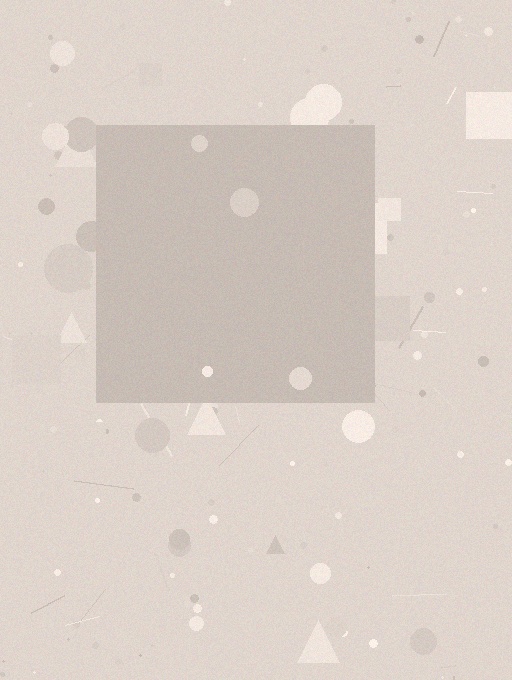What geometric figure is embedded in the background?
A square is embedded in the background.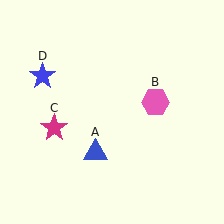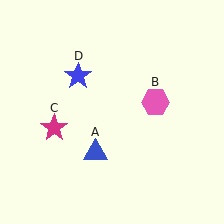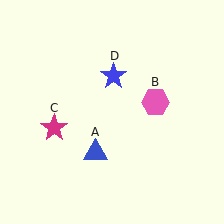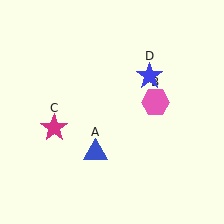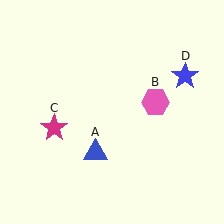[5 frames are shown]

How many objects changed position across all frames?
1 object changed position: blue star (object D).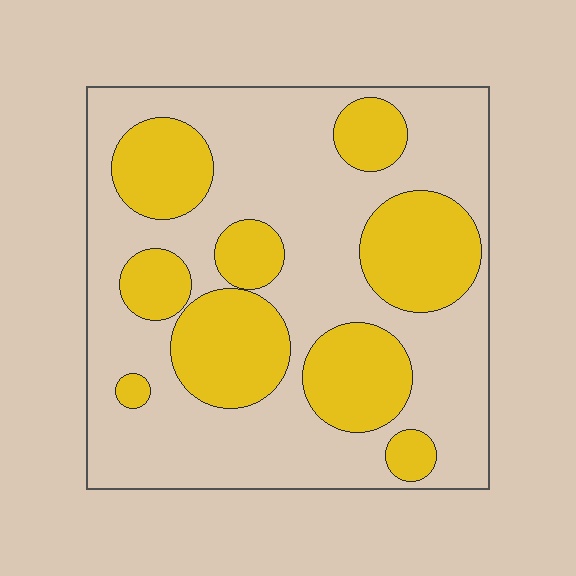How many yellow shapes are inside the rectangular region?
9.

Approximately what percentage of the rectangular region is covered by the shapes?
Approximately 35%.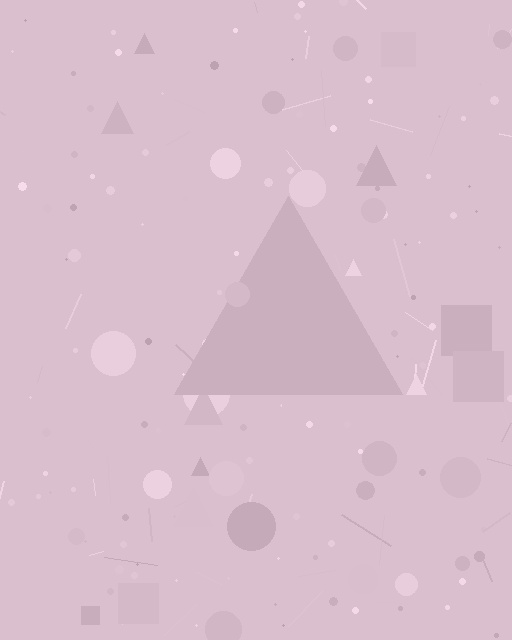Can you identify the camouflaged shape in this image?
The camouflaged shape is a triangle.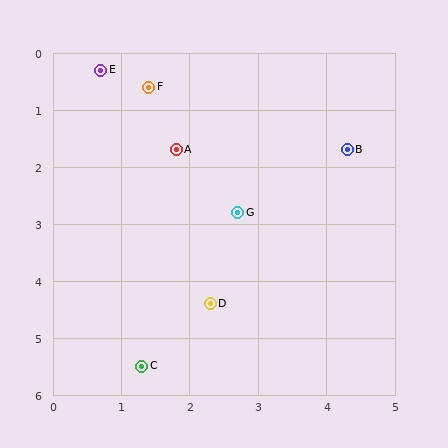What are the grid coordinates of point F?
Point F is at approximately (1.4, 0.6).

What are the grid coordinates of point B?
Point B is at approximately (4.3, 1.7).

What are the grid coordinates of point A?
Point A is at approximately (1.8, 1.7).